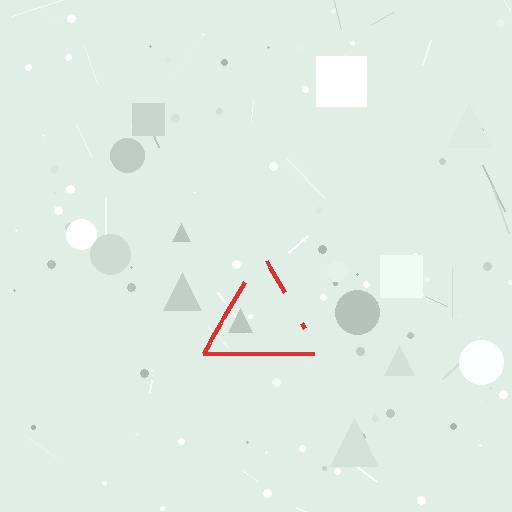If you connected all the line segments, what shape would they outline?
They would outline a triangle.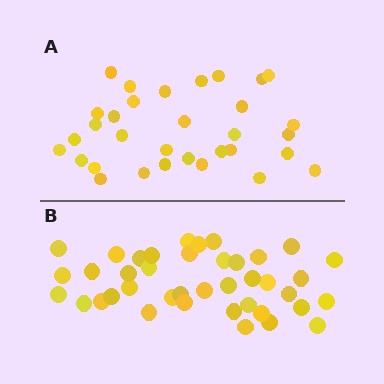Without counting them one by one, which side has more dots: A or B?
Region B (the bottom region) has more dots.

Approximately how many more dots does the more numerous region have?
Region B has roughly 8 or so more dots than region A.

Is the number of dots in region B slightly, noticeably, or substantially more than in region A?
Region B has noticeably more, but not dramatically so. The ratio is roughly 1.2 to 1.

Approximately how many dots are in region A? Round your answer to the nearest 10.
About 30 dots. (The exact count is 32, which rounds to 30.)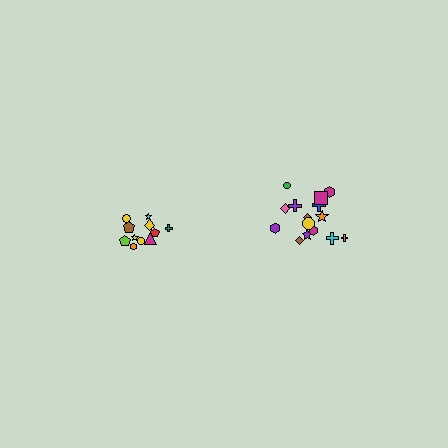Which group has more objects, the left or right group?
The right group.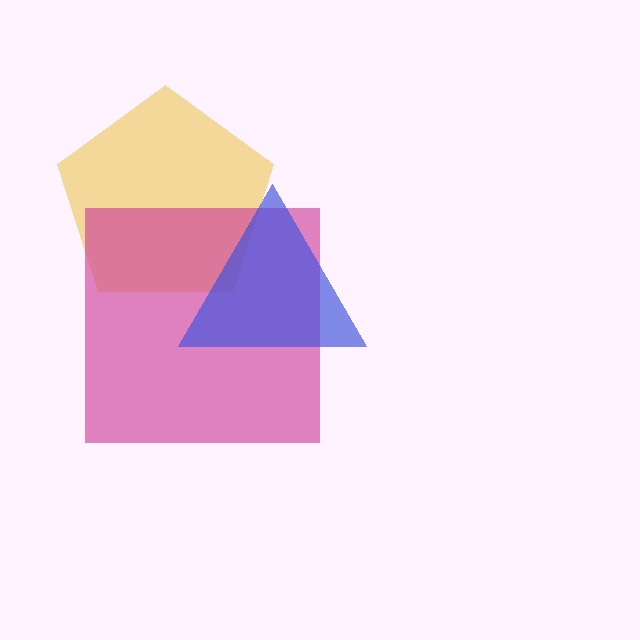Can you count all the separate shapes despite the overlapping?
Yes, there are 3 separate shapes.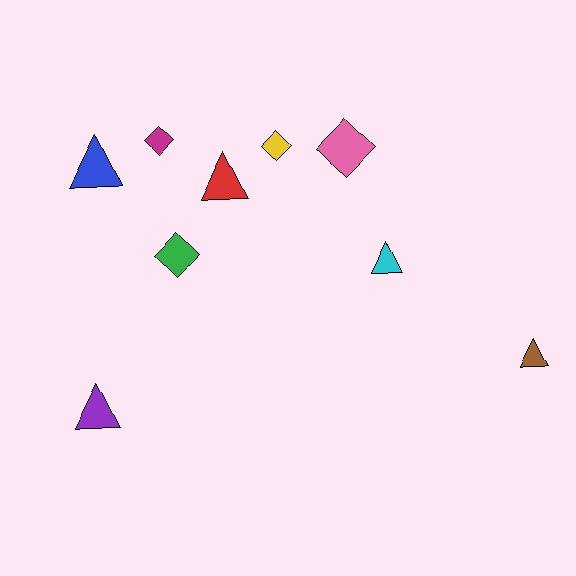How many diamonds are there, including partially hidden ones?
There are 4 diamonds.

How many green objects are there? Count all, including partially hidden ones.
There is 1 green object.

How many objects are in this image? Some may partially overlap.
There are 9 objects.